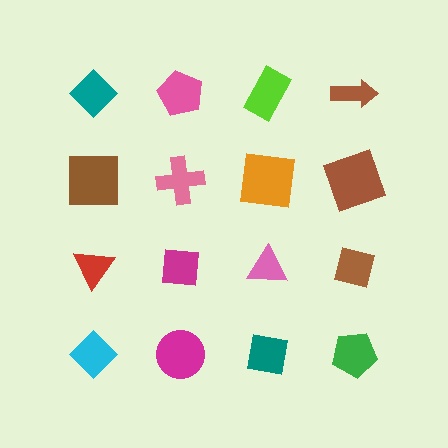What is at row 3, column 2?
A magenta square.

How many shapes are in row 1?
4 shapes.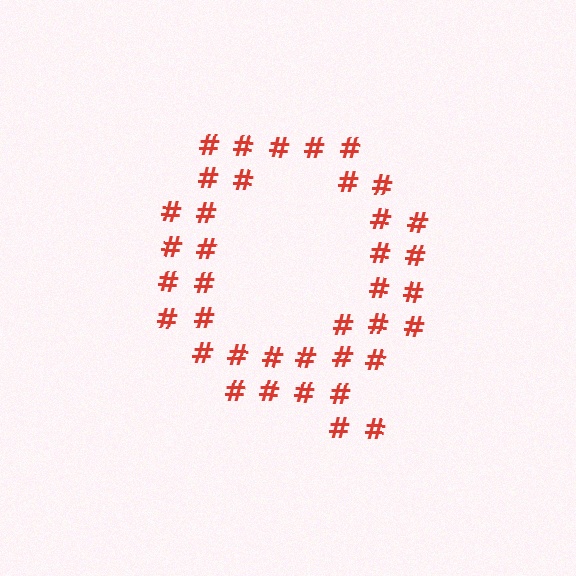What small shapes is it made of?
It is made of small hash symbols.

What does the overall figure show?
The overall figure shows the letter Q.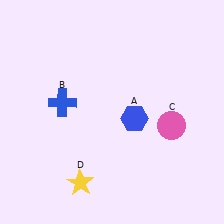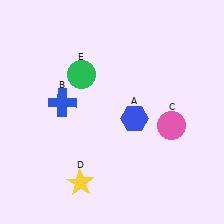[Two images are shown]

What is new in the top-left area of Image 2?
A green circle (E) was added in the top-left area of Image 2.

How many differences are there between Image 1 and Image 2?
There is 1 difference between the two images.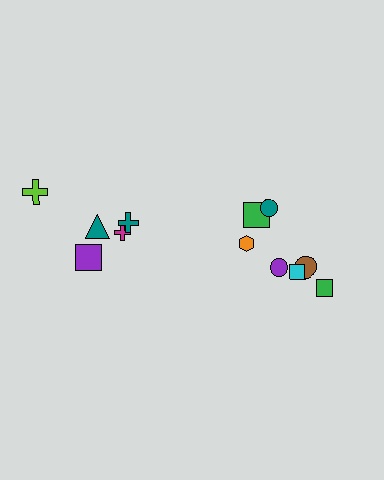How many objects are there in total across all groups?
There are 12 objects.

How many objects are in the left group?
There are 5 objects.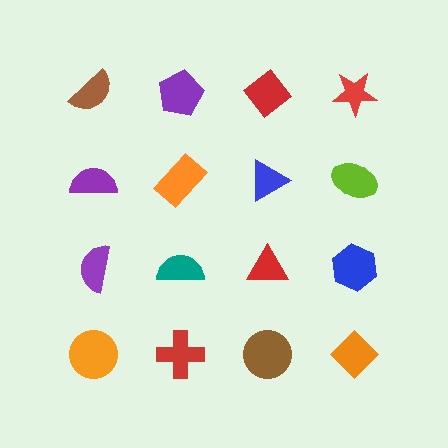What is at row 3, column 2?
A teal semicircle.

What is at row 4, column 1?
An orange circle.